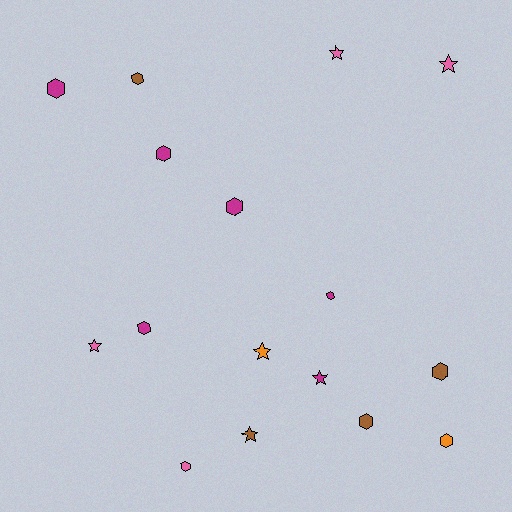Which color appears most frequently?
Magenta, with 6 objects.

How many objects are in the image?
There are 16 objects.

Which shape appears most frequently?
Hexagon, with 10 objects.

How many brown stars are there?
There is 1 brown star.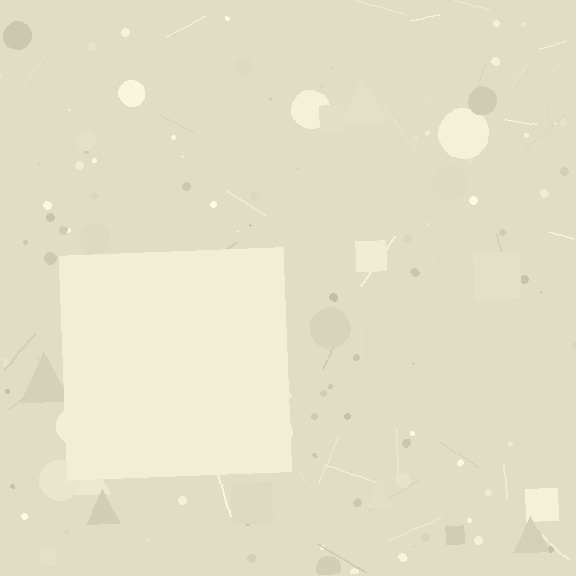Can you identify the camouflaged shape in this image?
The camouflaged shape is a square.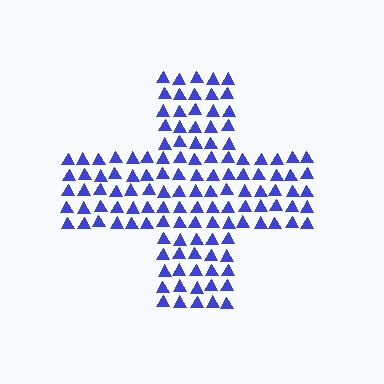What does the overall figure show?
The overall figure shows a cross.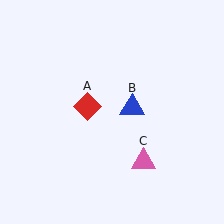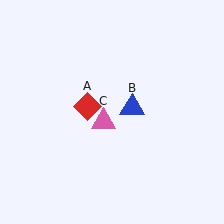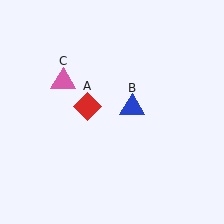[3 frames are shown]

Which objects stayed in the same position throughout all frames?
Red diamond (object A) and blue triangle (object B) remained stationary.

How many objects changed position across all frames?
1 object changed position: pink triangle (object C).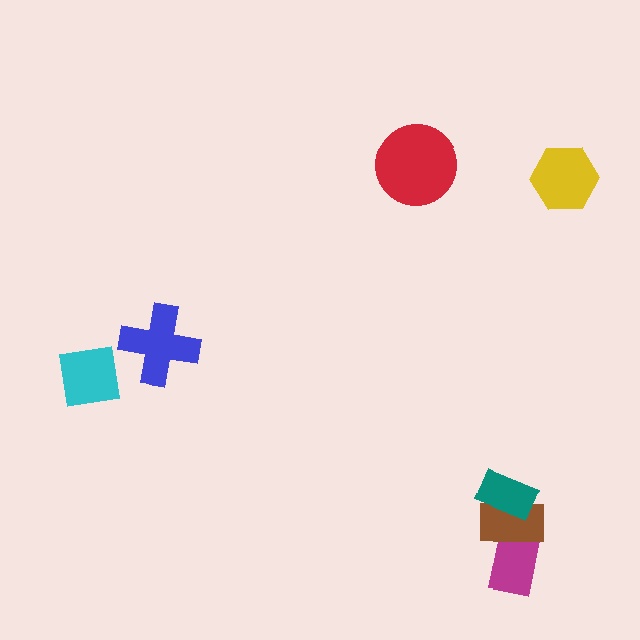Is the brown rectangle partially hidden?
Yes, it is partially covered by another shape.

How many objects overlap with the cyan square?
0 objects overlap with the cyan square.